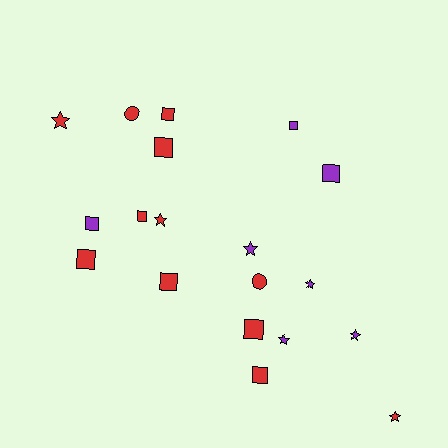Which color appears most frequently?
Red, with 12 objects.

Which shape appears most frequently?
Square, with 10 objects.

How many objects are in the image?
There are 19 objects.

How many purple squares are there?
There are 3 purple squares.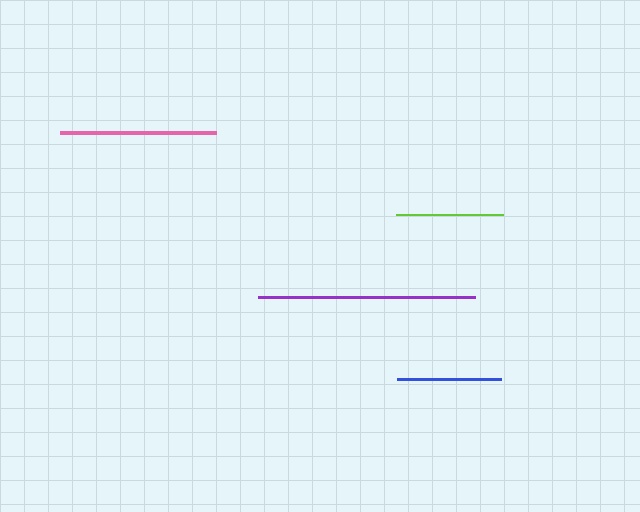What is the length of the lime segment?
The lime segment is approximately 108 pixels long.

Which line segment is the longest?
The purple line is the longest at approximately 217 pixels.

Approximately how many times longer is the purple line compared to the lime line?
The purple line is approximately 2.0 times the length of the lime line.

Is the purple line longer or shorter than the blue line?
The purple line is longer than the blue line.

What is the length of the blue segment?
The blue segment is approximately 104 pixels long.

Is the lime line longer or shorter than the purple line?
The purple line is longer than the lime line.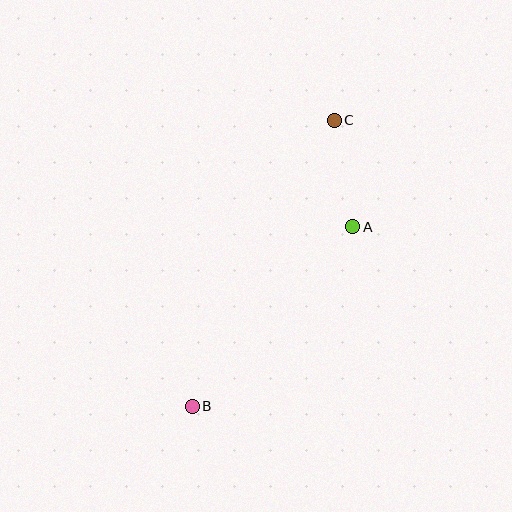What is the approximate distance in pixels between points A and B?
The distance between A and B is approximately 241 pixels.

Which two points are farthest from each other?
Points B and C are farthest from each other.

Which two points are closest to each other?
Points A and C are closest to each other.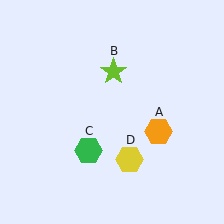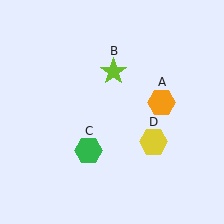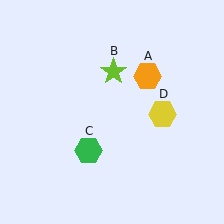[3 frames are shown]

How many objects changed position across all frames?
2 objects changed position: orange hexagon (object A), yellow hexagon (object D).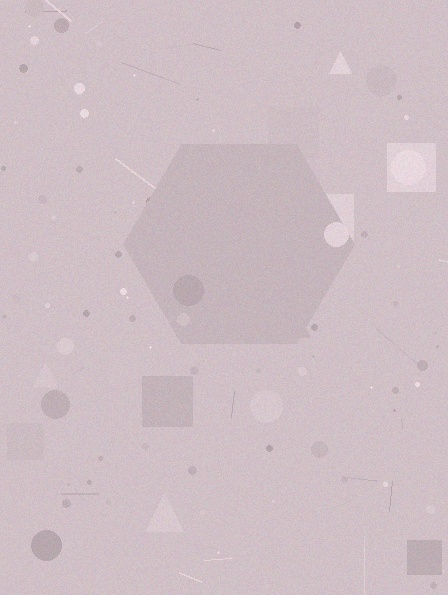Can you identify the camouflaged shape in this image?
The camouflaged shape is a hexagon.